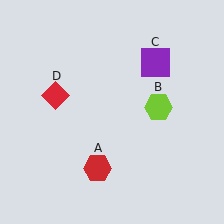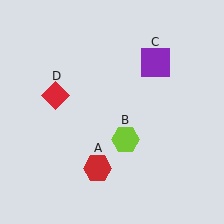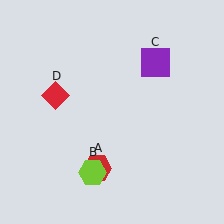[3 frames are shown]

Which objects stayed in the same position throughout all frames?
Red hexagon (object A) and purple square (object C) and red diamond (object D) remained stationary.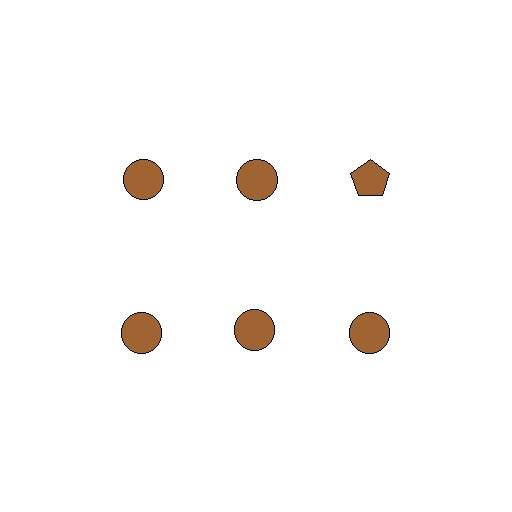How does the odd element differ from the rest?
It has a different shape: pentagon instead of circle.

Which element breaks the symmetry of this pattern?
The brown pentagon in the top row, center column breaks the symmetry. All other shapes are brown circles.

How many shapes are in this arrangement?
There are 6 shapes arranged in a grid pattern.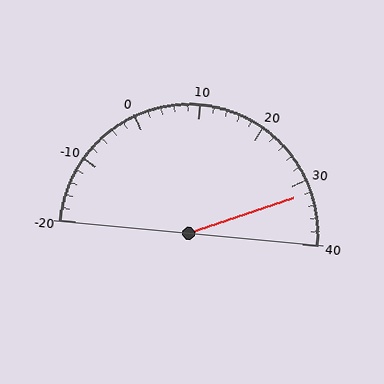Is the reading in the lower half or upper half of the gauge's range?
The reading is in the upper half of the range (-20 to 40).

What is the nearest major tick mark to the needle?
The nearest major tick mark is 30.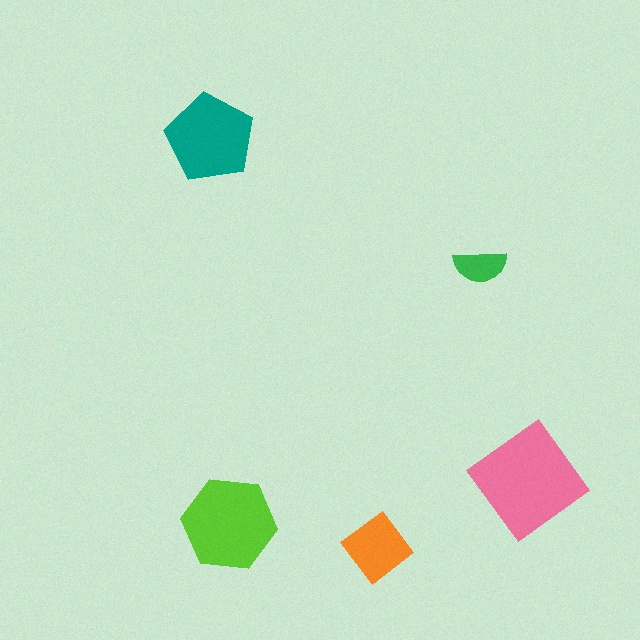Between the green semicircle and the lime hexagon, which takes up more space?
The lime hexagon.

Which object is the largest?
The pink diamond.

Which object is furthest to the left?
The teal pentagon is leftmost.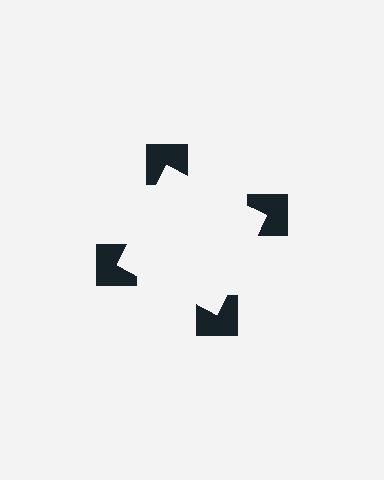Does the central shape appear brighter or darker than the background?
It typically appears slightly brighter than the background, even though no actual brightness change is drawn.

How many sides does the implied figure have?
4 sides.